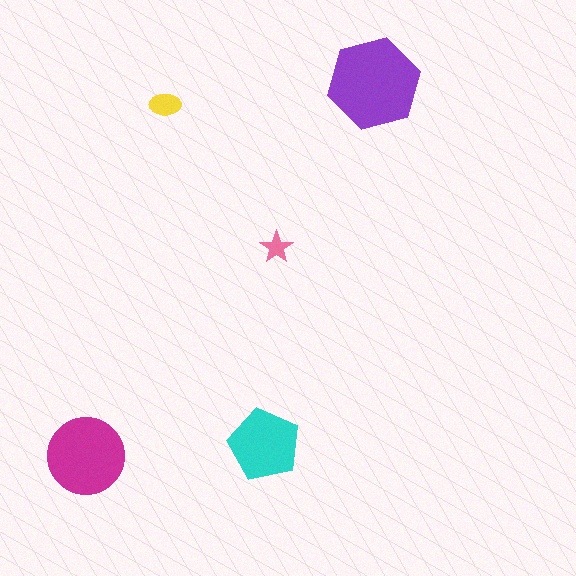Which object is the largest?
The purple hexagon.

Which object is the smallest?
The pink star.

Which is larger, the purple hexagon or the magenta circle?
The purple hexagon.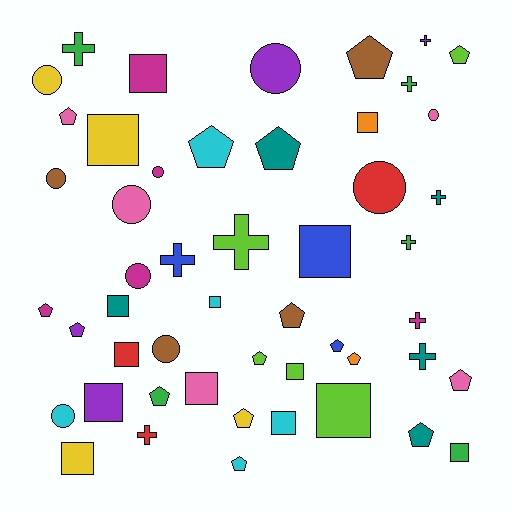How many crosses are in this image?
There are 10 crosses.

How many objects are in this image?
There are 50 objects.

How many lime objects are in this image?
There are 5 lime objects.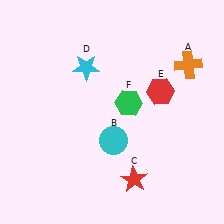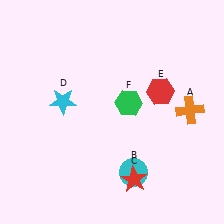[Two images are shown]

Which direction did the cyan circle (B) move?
The cyan circle (B) moved down.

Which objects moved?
The objects that moved are: the orange cross (A), the cyan circle (B), the cyan star (D).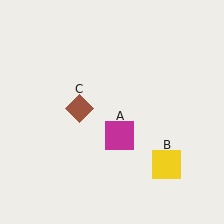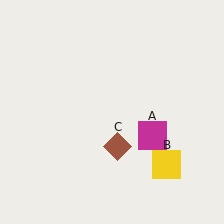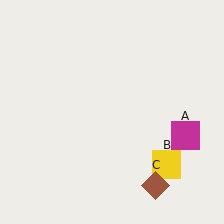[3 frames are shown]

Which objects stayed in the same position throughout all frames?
Yellow square (object B) remained stationary.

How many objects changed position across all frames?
2 objects changed position: magenta square (object A), brown diamond (object C).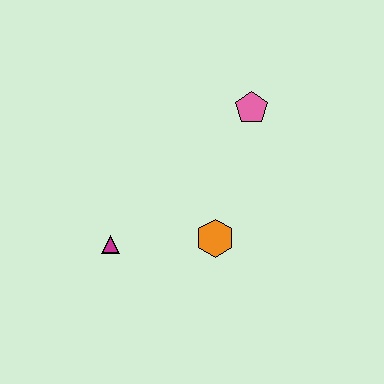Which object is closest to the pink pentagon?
The orange hexagon is closest to the pink pentagon.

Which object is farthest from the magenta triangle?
The pink pentagon is farthest from the magenta triangle.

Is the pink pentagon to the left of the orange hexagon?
No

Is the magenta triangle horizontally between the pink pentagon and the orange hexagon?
No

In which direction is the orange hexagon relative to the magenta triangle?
The orange hexagon is to the right of the magenta triangle.